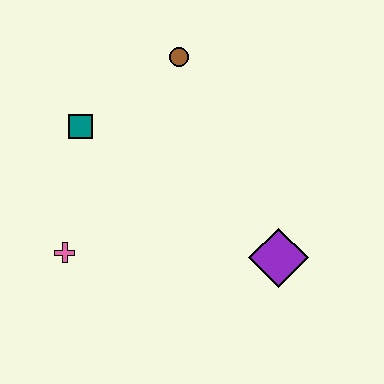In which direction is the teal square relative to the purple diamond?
The teal square is to the left of the purple diamond.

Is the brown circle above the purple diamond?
Yes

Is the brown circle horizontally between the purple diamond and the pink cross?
Yes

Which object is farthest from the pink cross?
The brown circle is farthest from the pink cross.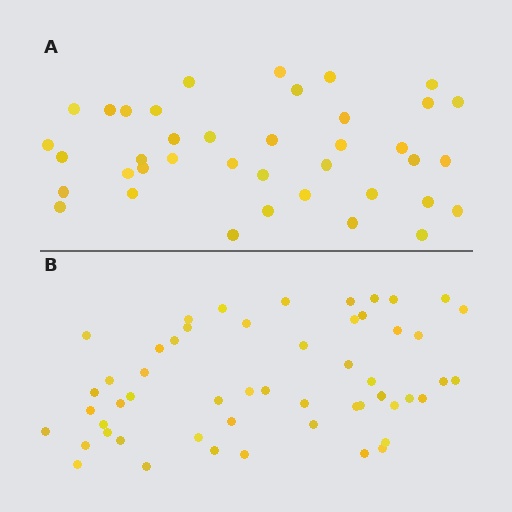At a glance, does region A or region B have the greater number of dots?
Region B (the bottom region) has more dots.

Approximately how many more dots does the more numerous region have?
Region B has approximately 15 more dots than region A.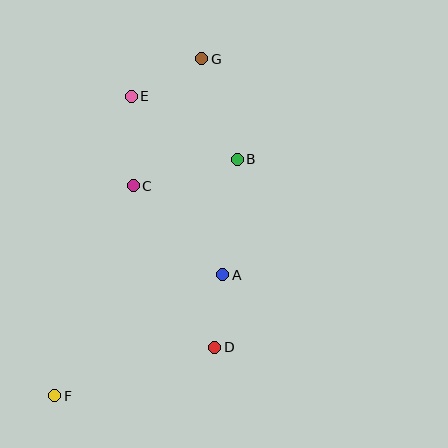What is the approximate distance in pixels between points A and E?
The distance between A and E is approximately 200 pixels.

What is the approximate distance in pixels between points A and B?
The distance between A and B is approximately 116 pixels.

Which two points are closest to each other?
Points A and D are closest to each other.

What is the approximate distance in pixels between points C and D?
The distance between C and D is approximately 181 pixels.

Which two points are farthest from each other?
Points F and G are farthest from each other.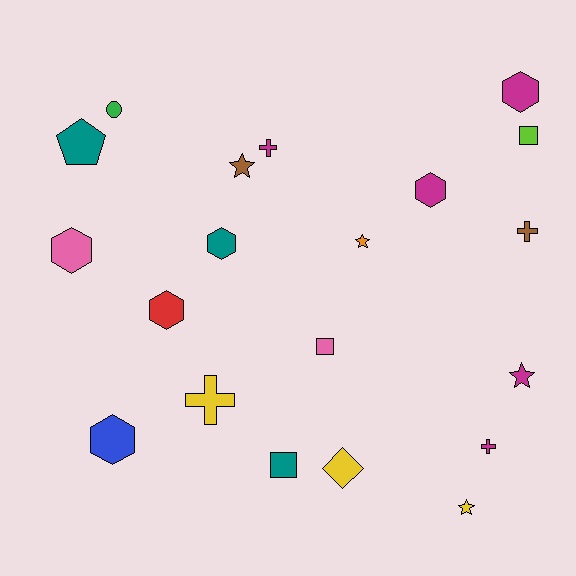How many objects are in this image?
There are 20 objects.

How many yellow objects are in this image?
There are 3 yellow objects.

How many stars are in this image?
There are 4 stars.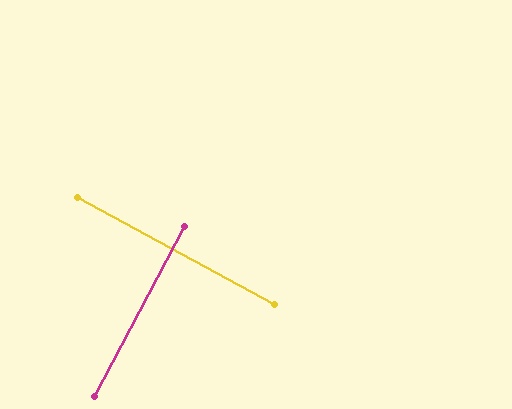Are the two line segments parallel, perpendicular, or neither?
Perpendicular — they meet at approximately 89°.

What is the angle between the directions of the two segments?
Approximately 89 degrees.